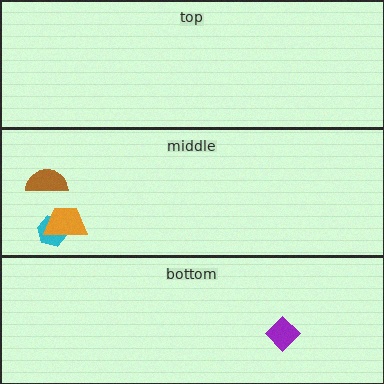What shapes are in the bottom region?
The purple diamond.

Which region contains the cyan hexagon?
The middle region.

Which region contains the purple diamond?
The bottom region.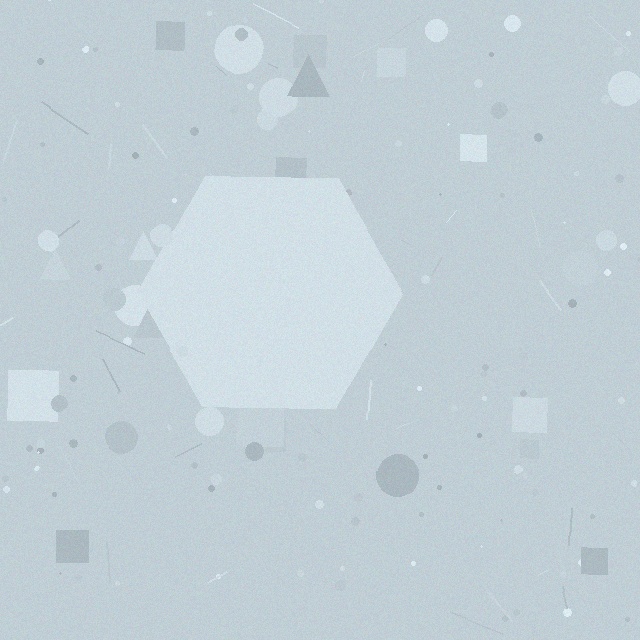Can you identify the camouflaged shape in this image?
The camouflaged shape is a hexagon.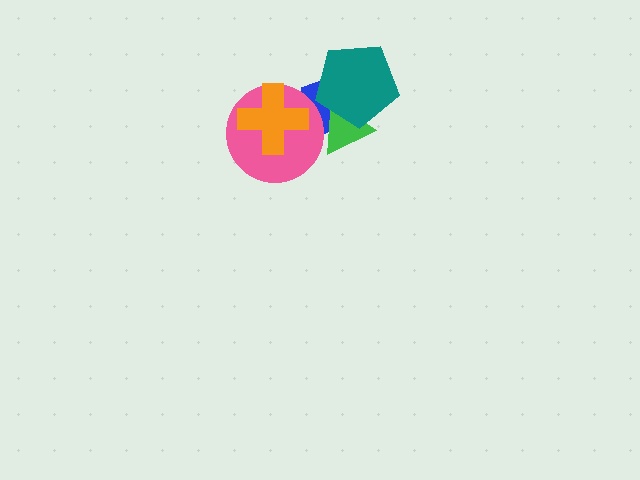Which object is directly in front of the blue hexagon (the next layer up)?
The green triangle is directly in front of the blue hexagon.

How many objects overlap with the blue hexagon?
4 objects overlap with the blue hexagon.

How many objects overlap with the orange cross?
2 objects overlap with the orange cross.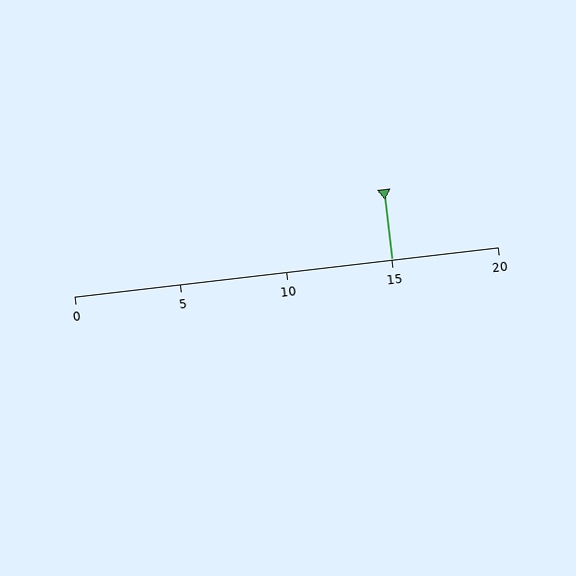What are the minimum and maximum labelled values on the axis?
The axis runs from 0 to 20.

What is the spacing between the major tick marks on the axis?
The major ticks are spaced 5 apart.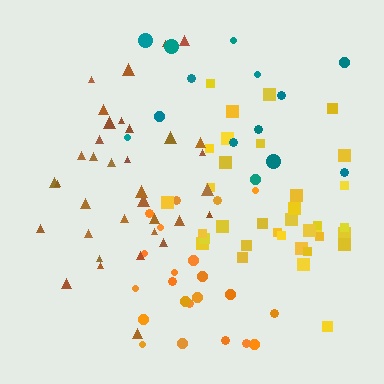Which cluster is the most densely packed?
Yellow.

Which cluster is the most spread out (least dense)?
Teal.